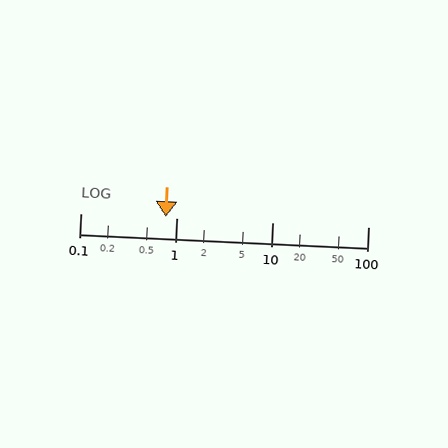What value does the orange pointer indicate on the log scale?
The pointer indicates approximately 0.77.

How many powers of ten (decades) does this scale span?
The scale spans 3 decades, from 0.1 to 100.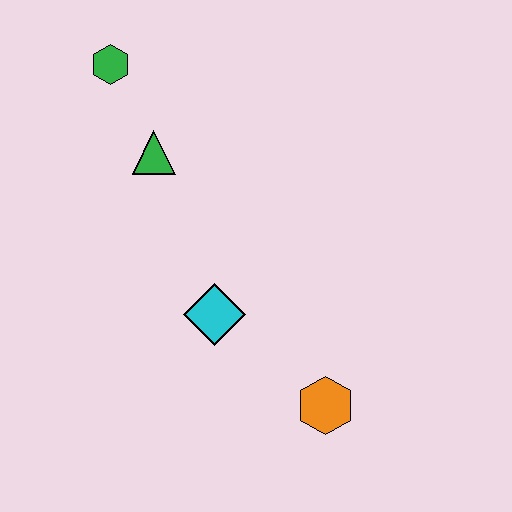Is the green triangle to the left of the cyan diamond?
Yes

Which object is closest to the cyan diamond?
The orange hexagon is closest to the cyan diamond.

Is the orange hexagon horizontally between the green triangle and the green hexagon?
No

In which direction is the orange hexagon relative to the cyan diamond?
The orange hexagon is to the right of the cyan diamond.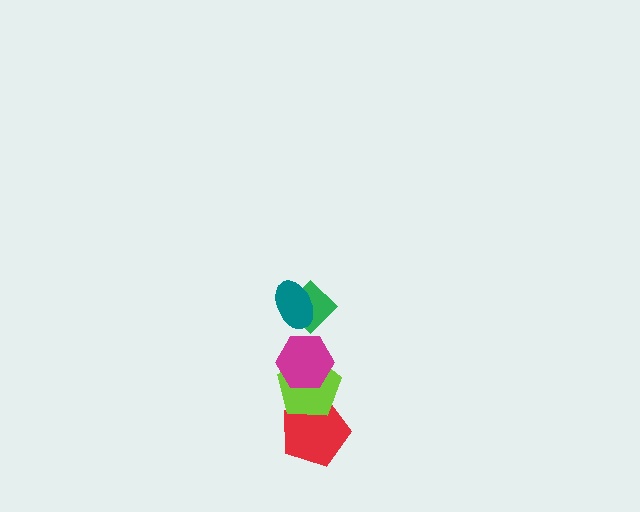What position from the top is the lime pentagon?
The lime pentagon is 4th from the top.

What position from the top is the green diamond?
The green diamond is 2nd from the top.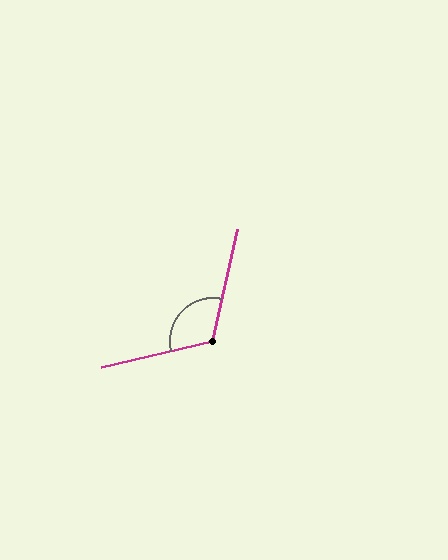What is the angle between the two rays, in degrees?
Approximately 115 degrees.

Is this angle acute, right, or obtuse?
It is obtuse.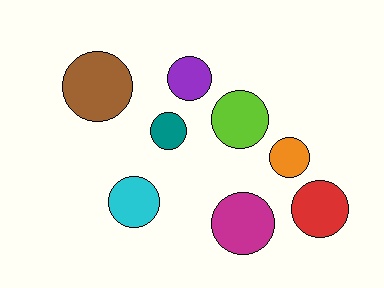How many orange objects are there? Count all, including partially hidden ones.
There is 1 orange object.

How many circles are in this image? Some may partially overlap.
There are 8 circles.